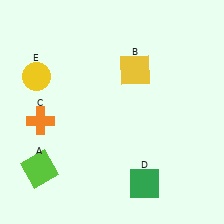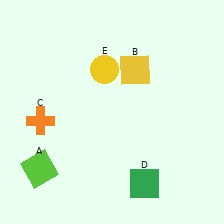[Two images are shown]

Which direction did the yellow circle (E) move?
The yellow circle (E) moved right.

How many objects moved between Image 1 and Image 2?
1 object moved between the two images.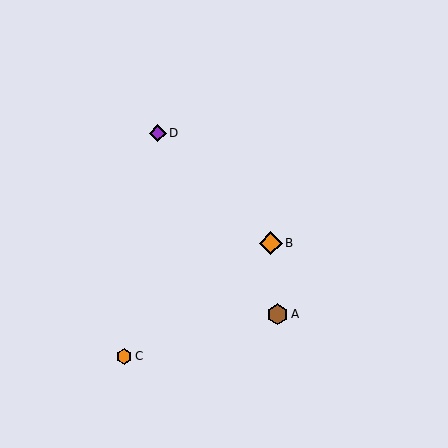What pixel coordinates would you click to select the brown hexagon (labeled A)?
Click at (277, 314) to select the brown hexagon A.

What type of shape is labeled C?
Shape C is an orange hexagon.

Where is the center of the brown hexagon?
The center of the brown hexagon is at (277, 314).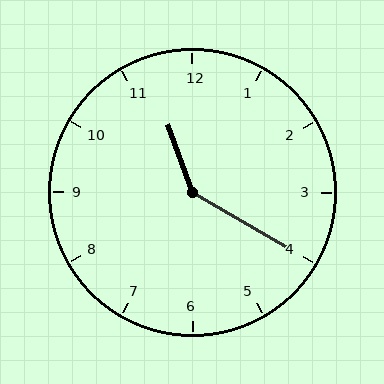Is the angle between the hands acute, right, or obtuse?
It is obtuse.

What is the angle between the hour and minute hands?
Approximately 140 degrees.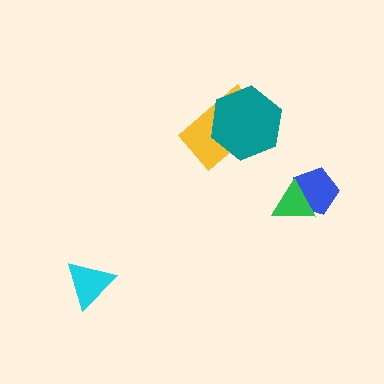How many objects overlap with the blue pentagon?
1 object overlaps with the blue pentagon.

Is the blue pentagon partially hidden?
Yes, it is partially covered by another shape.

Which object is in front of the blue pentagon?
The green triangle is in front of the blue pentagon.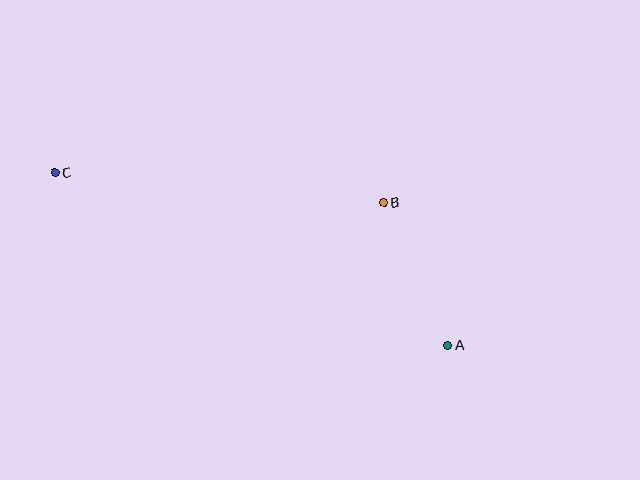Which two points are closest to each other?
Points A and B are closest to each other.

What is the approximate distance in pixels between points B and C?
The distance between B and C is approximately 330 pixels.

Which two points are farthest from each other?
Points A and C are farthest from each other.